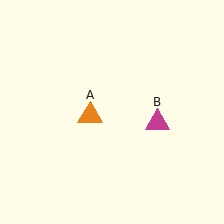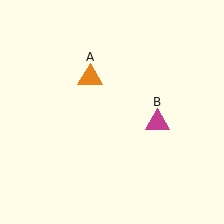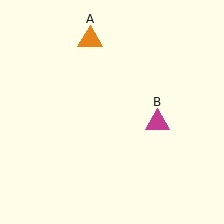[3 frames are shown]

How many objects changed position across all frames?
1 object changed position: orange triangle (object A).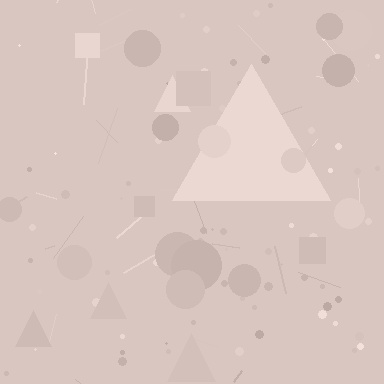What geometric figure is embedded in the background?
A triangle is embedded in the background.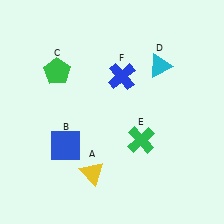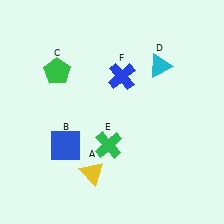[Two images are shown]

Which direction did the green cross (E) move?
The green cross (E) moved left.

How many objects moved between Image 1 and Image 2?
1 object moved between the two images.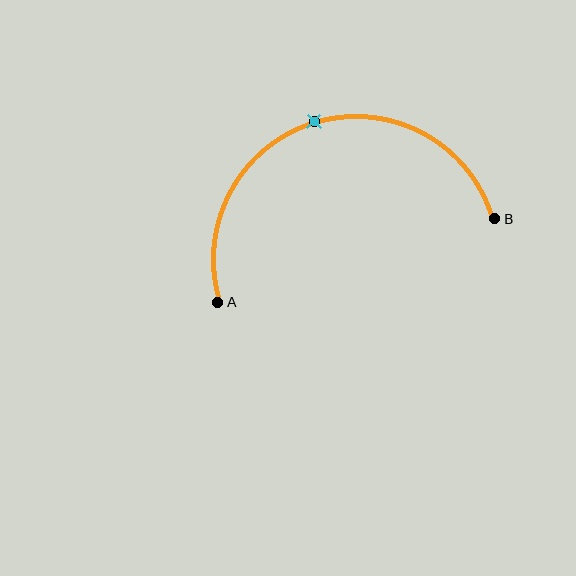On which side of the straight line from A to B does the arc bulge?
The arc bulges above the straight line connecting A and B.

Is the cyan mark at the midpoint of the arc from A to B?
Yes. The cyan mark lies on the arc at equal arc-length from both A and B — it is the arc midpoint.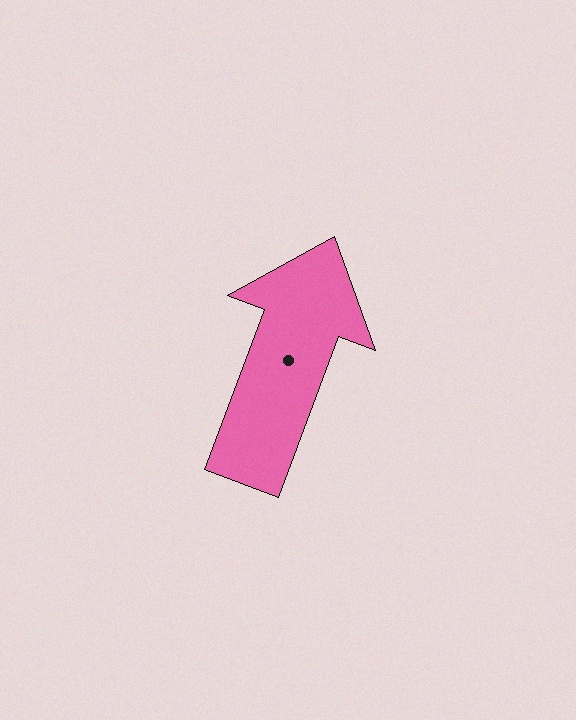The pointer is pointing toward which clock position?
Roughly 1 o'clock.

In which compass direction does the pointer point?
North.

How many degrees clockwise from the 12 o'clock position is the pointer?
Approximately 20 degrees.